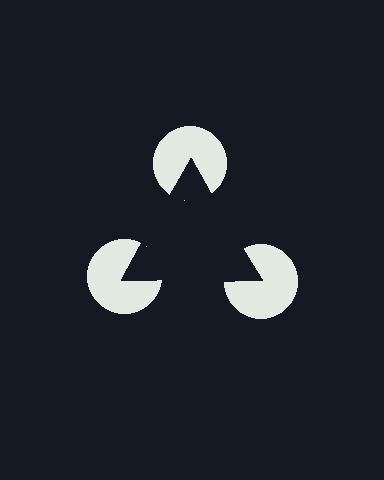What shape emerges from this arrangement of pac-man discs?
An illusory triangle — its edges are inferred from the aligned wedge cuts in the pac-man discs, not physically drawn.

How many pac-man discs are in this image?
There are 3 — one at each vertex of the illusory triangle.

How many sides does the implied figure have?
3 sides.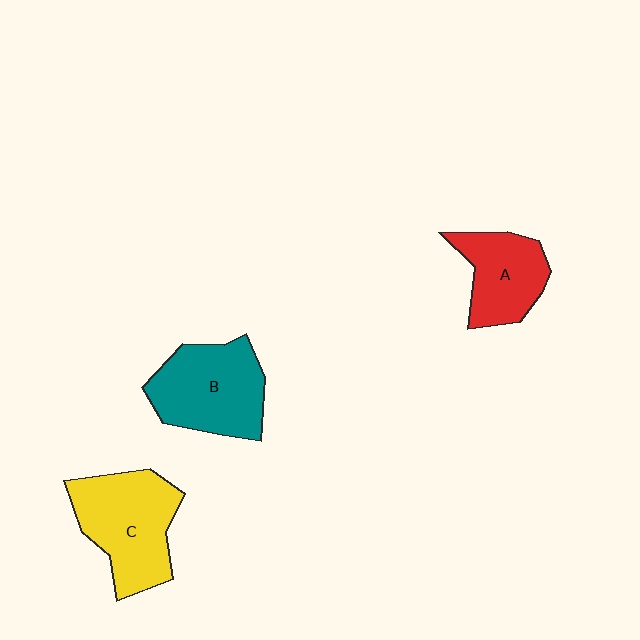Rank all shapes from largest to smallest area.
From largest to smallest: C (yellow), B (teal), A (red).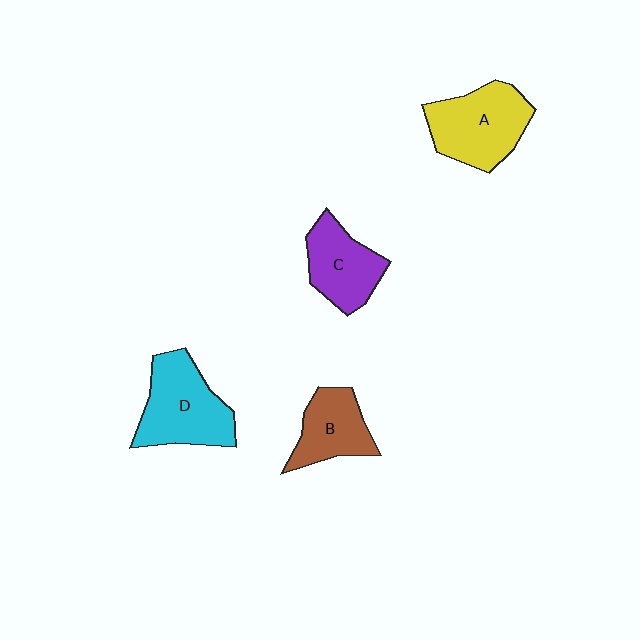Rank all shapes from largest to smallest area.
From largest to smallest: D (cyan), A (yellow), C (purple), B (brown).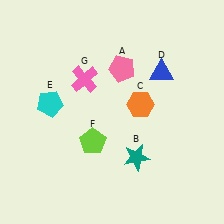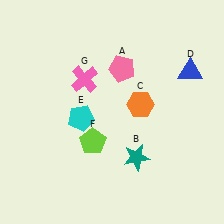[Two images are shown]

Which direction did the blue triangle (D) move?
The blue triangle (D) moved right.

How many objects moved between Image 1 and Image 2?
2 objects moved between the two images.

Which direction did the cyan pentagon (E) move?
The cyan pentagon (E) moved right.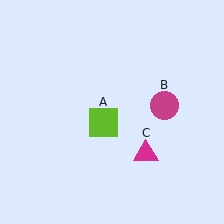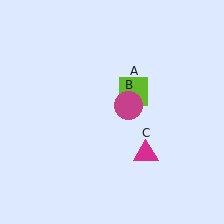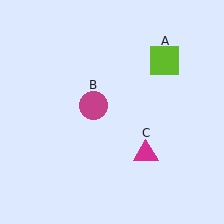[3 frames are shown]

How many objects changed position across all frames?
2 objects changed position: lime square (object A), magenta circle (object B).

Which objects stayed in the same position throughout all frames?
Magenta triangle (object C) remained stationary.